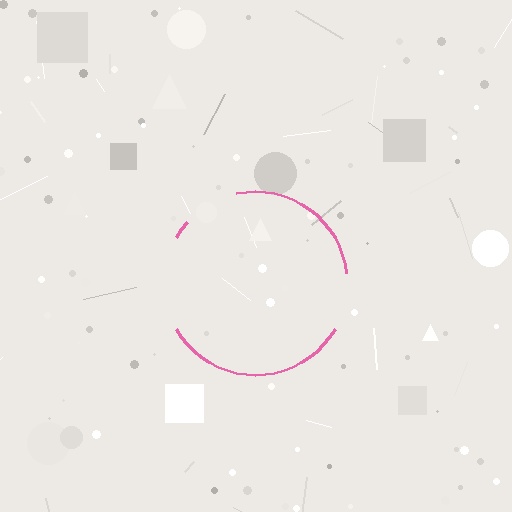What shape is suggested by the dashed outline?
The dashed outline suggests a circle.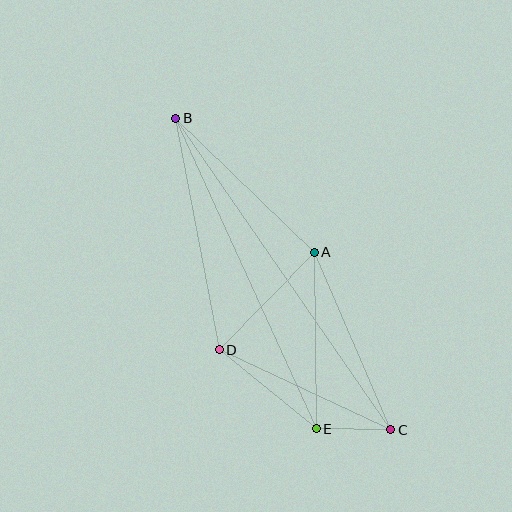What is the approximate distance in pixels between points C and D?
The distance between C and D is approximately 189 pixels.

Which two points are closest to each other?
Points C and E are closest to each other.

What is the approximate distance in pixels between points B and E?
The distance between B and E is approximately 341 pixels.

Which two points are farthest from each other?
Points B and C are farthest from each other.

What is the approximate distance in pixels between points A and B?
The distance between A and B is approximately 193 pixels.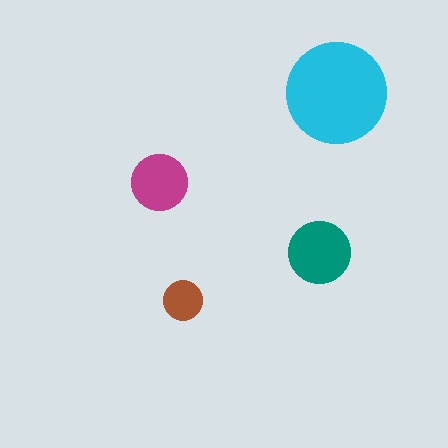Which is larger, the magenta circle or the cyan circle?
The cyan one.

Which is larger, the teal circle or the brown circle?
The teal one.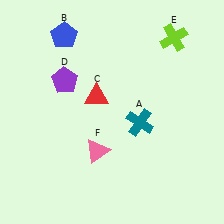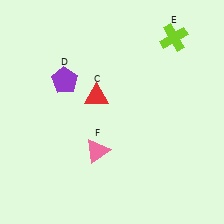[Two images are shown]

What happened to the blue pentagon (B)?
The blue pentagon (B) was removed in Image 2. It was in the top-left area of Image 1.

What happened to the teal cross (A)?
The teal cross (A) was removed in Image 2. It was in the bottom-right area of Image 1.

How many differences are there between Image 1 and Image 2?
There are 2 differences between the two images.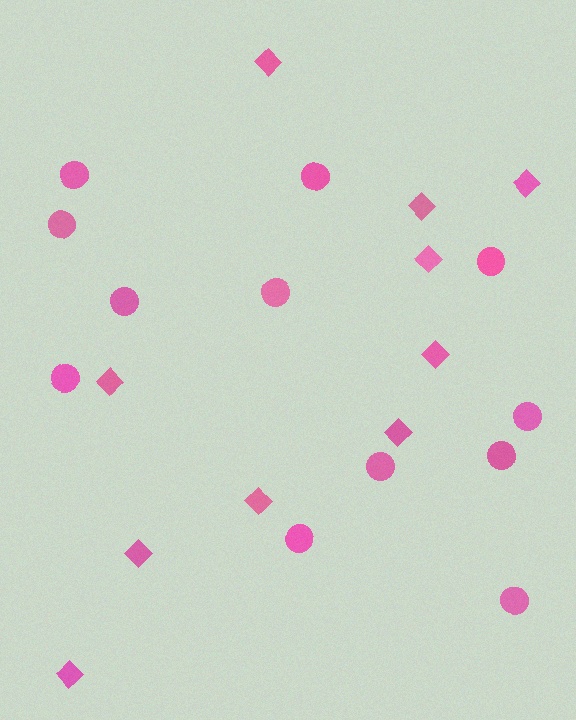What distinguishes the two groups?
There are 2 groups: one group of diamonds (10) and one group of circles (12).